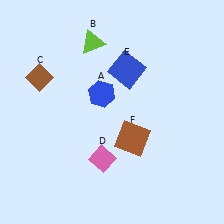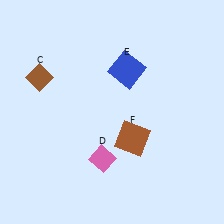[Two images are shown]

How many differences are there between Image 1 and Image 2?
There are 2 differences between the two images.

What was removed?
The blue hexagon (A), the lime triangle (B) were removed in Image 2.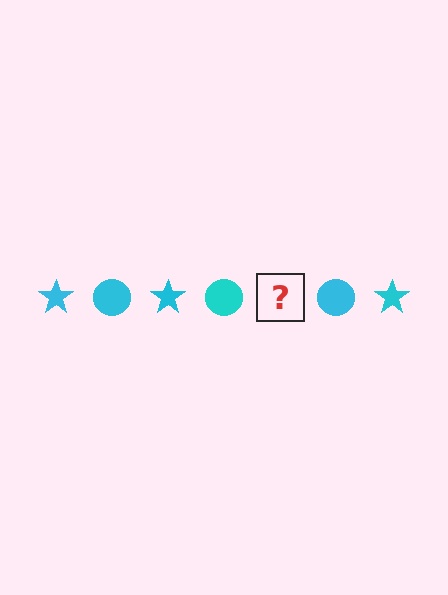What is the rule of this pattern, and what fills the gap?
The rule is that the pattern cycles through star, circle shapes in cyan. The gap should be filled with a cyan star.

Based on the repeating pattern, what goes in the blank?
The blank should be a cyan star.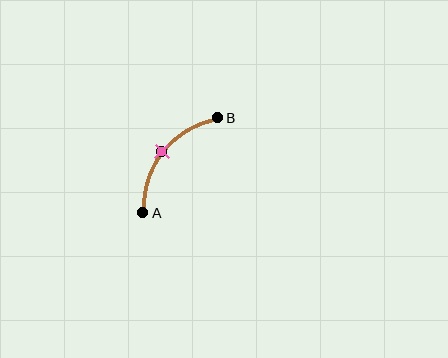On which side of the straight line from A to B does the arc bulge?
The arc bulges above and to the left of the straight line connecting A and B.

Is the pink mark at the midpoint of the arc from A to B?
Yes. The pink mark lies on the arc at equal arc-length from both A and B — it is the arc midpoint.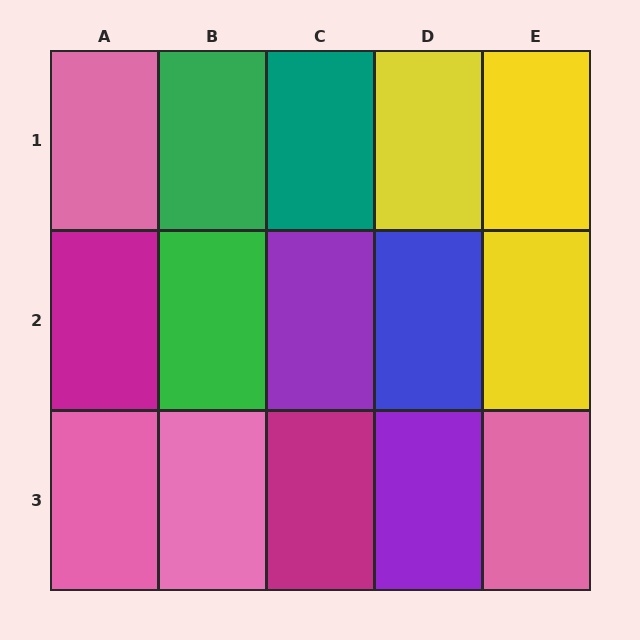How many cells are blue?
1 cell is blue.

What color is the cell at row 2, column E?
Yellow.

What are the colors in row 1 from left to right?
Pink, green, teal, yellow, yellow.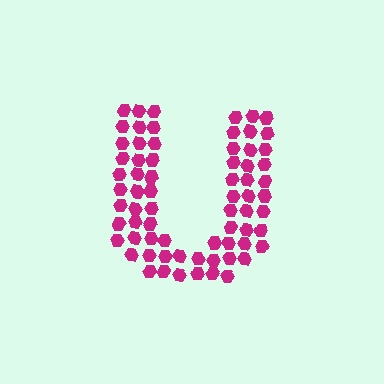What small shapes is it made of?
It is made of small hexagons.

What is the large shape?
The large shape is the letter U.